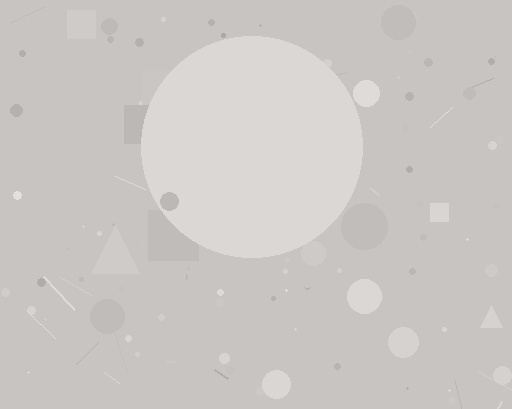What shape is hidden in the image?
A circle is hidden in the image.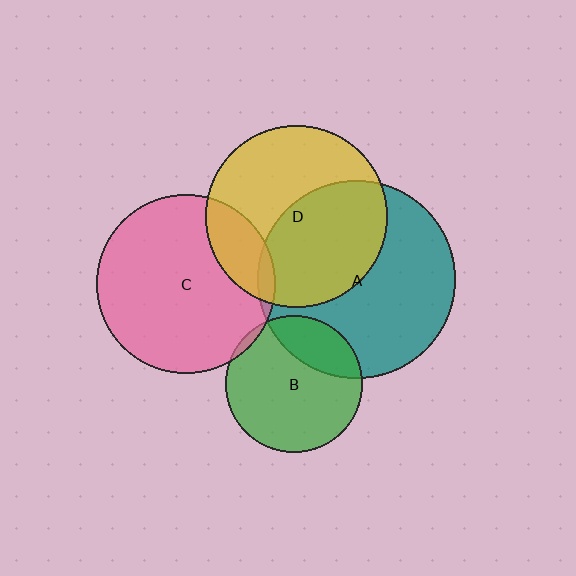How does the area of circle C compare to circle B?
Approximately 1.7 times.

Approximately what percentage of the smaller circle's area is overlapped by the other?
Approximately 45%.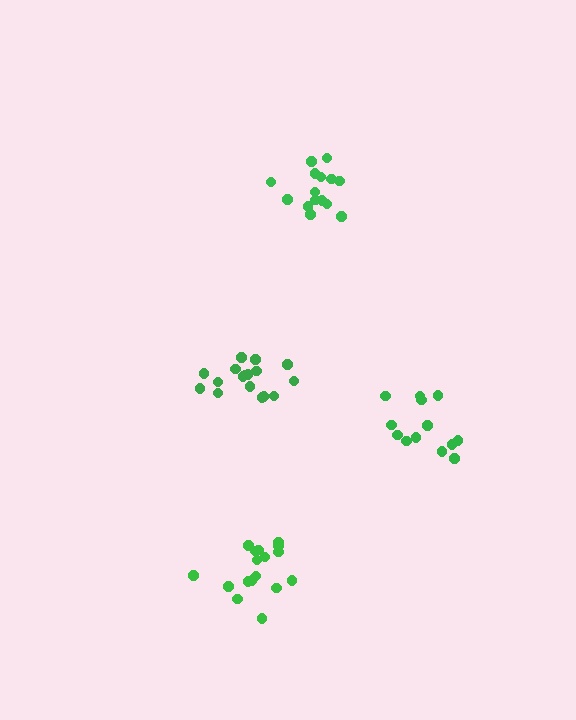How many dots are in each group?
Group 1: 17 dots, Group 2: 15 dots, Group 3: 13 dots, Group 4: 17 dots (62 total).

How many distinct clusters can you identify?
There are 4 distinct clusters.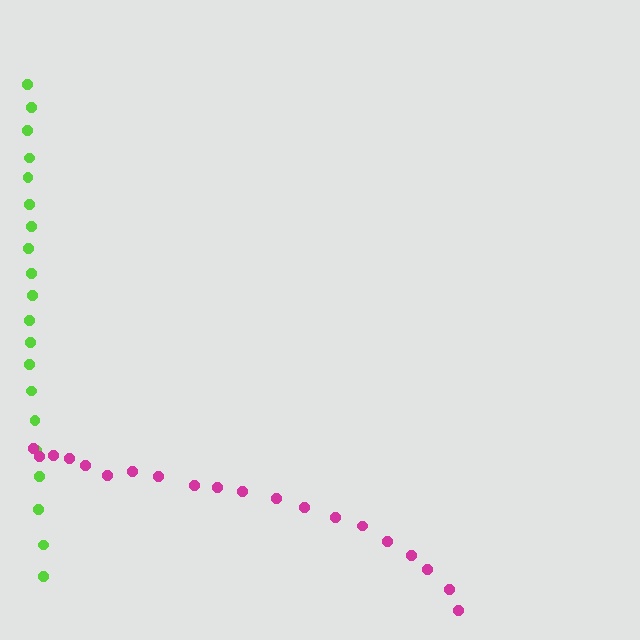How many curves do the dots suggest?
There are 2 distinct paths.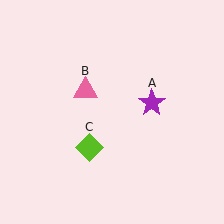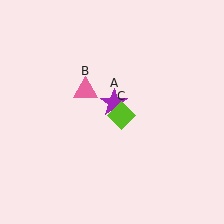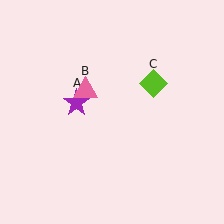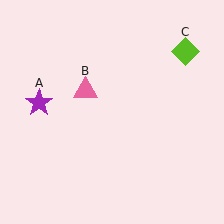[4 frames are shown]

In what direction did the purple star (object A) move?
The purple star (object A) moved left.